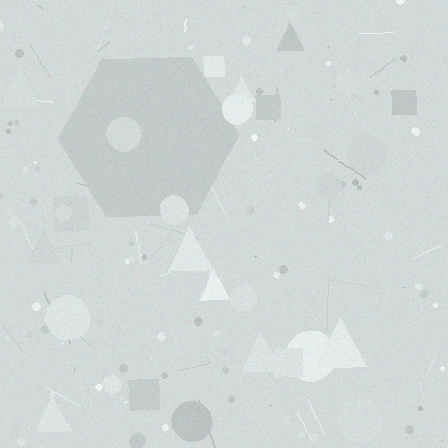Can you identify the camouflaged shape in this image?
The camouflaged shape is a hexagon.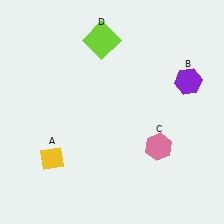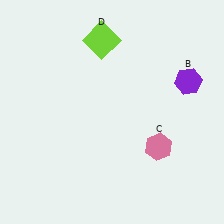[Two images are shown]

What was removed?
The yellow diamond (A) was removed in Image 2.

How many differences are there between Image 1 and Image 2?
There is 1 difference between the two images.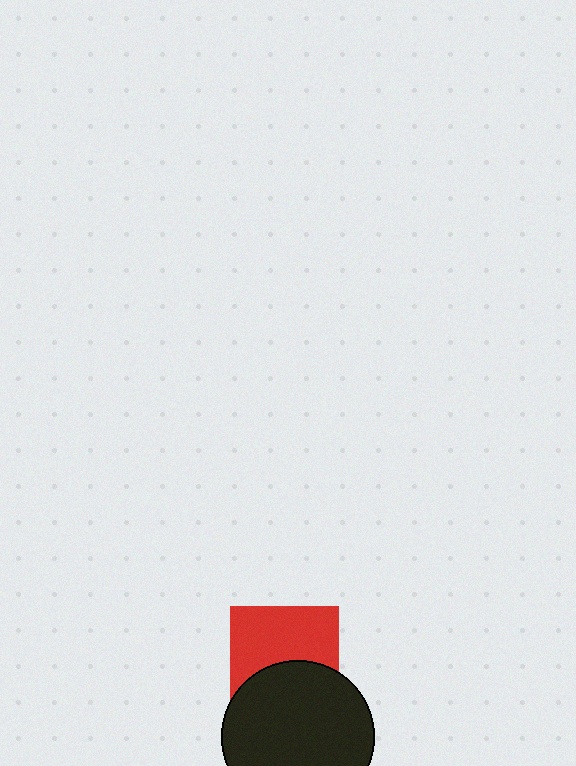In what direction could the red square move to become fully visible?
The red square could move up. That would shift it out from behind the black circle entirely.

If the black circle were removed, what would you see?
You would see the complete red square.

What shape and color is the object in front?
The object in front is a black circle.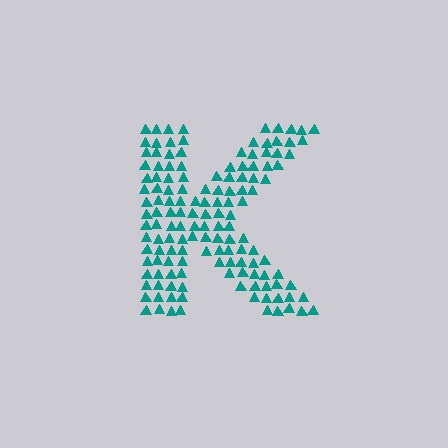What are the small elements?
The small elements are triangles.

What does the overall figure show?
The overall figure shows the letter K.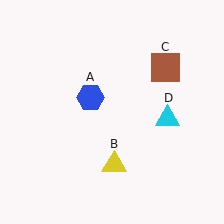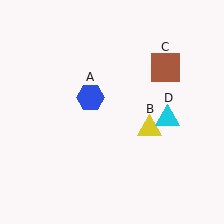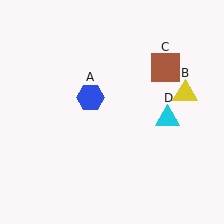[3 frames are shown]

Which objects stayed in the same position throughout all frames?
Blue hexagon (object A) and brown square (object C) and cyan triangle (object D) remained stationary.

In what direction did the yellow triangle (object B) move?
The yellow triangle (object B) moved up and to the right.